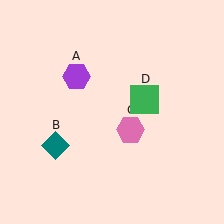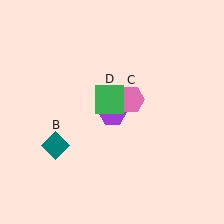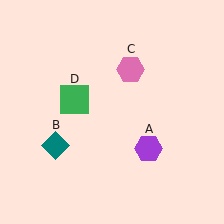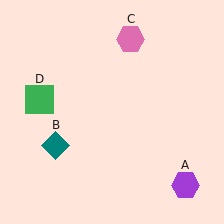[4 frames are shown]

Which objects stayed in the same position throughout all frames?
Teal diamond (object B) remained stationary.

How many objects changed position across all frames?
3 objects changed position: purple hexagon (object A), pink hexagon (object C), green square (object D).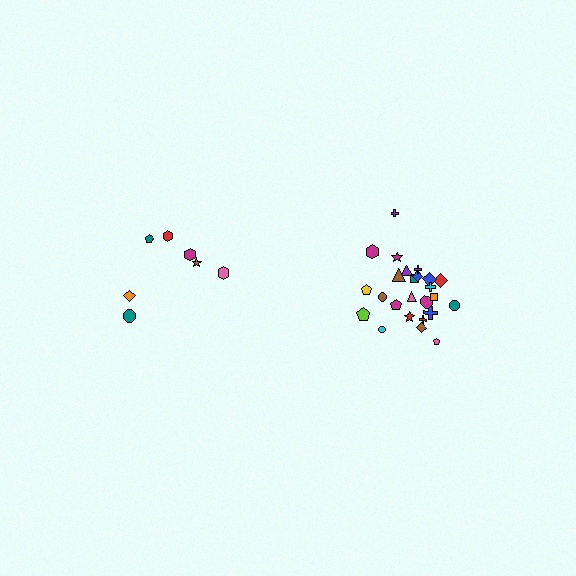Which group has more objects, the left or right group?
The right group.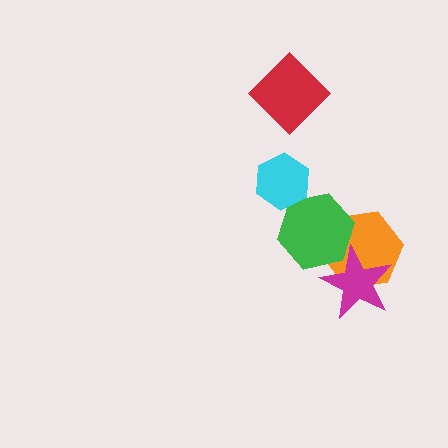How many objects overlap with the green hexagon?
3 objects overlap with the green hexagon.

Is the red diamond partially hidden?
No, no other shape covers it.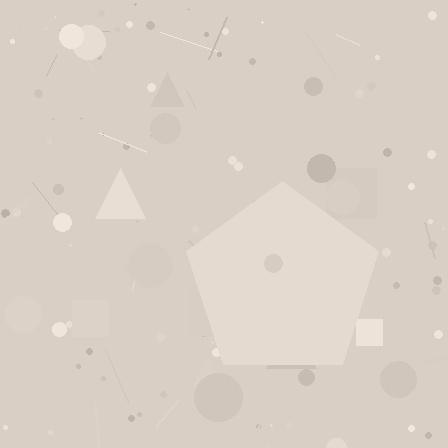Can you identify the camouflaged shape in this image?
The camouflaged shape is a pentagon.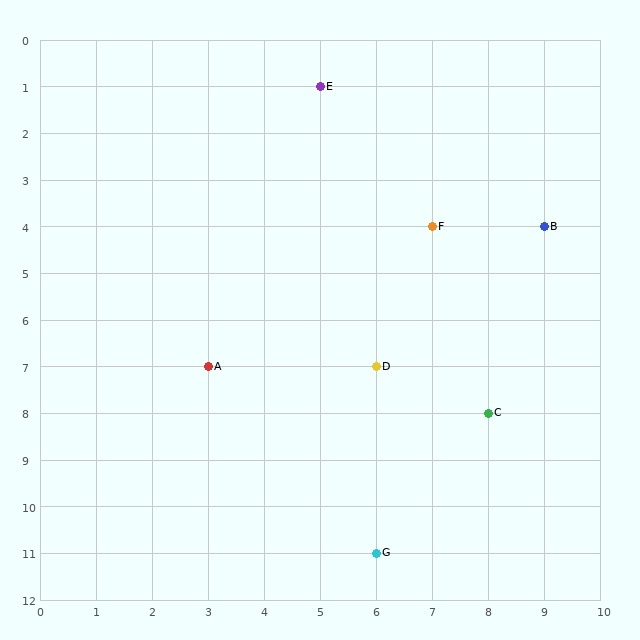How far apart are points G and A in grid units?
Points G and A are 3 columns and 4 rows apart (about 5.0 grid units diagonally).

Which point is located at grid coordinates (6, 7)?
Point D is at (6, 7).